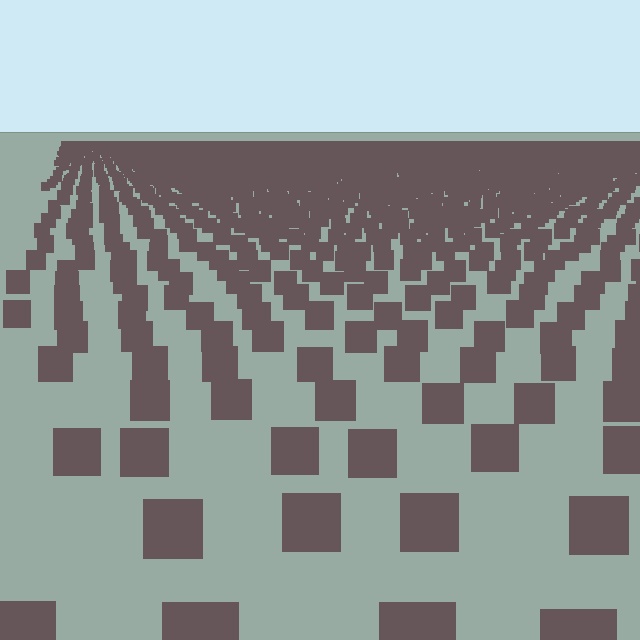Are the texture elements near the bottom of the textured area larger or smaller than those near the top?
Larger. Near the bottom, elements are closer to the viewer and appear at a bigger on-screen size.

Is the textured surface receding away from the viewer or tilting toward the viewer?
The surface is receding away from the viewer. Texture elements get smaller and denser toward the top.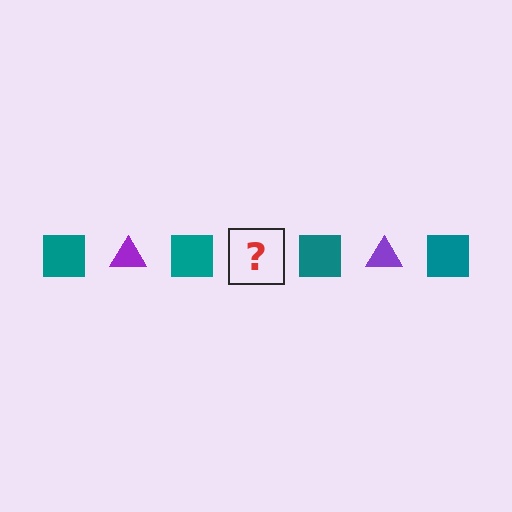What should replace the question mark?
The question mark should be replaced with a purple triangle.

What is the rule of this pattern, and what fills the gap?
The rule is that the pattern alternates between teal square and purple triangle. The gap should be filled with a purple triangle.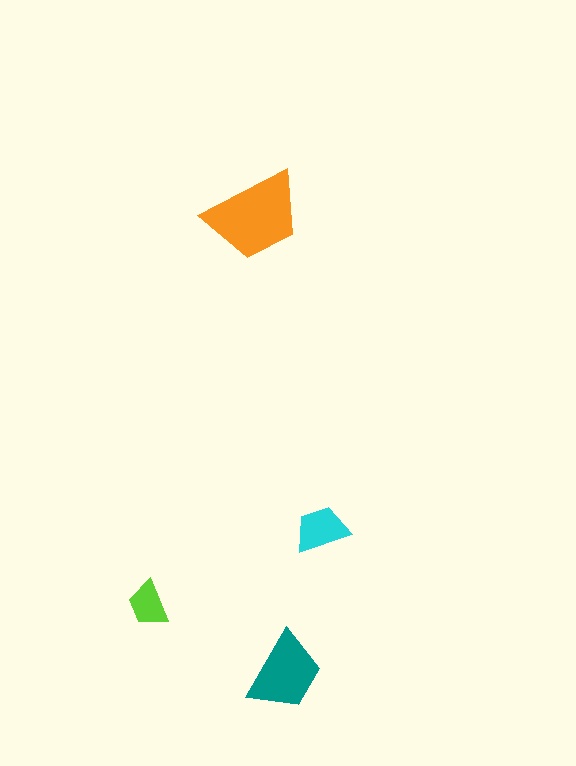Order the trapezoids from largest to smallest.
the orange one, the teal one, the cyan one, the lime one.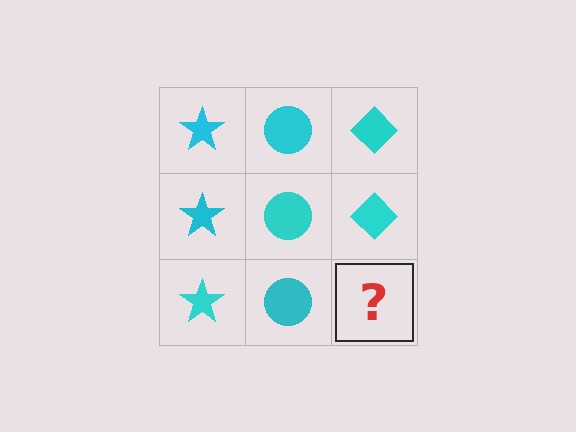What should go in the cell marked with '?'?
The missing cell should contain a cyan diamond.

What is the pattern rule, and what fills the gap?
The rule is that each column has a consistent shape. The gap should be filled with a cyan diamond.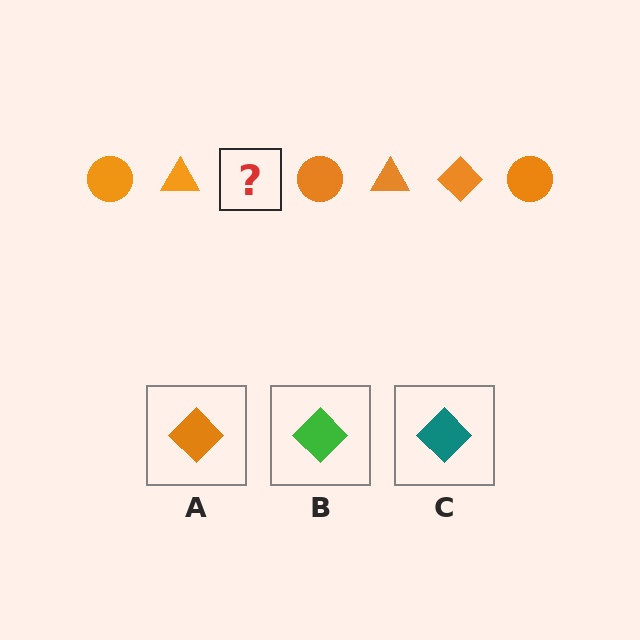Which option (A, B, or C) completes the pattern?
A.